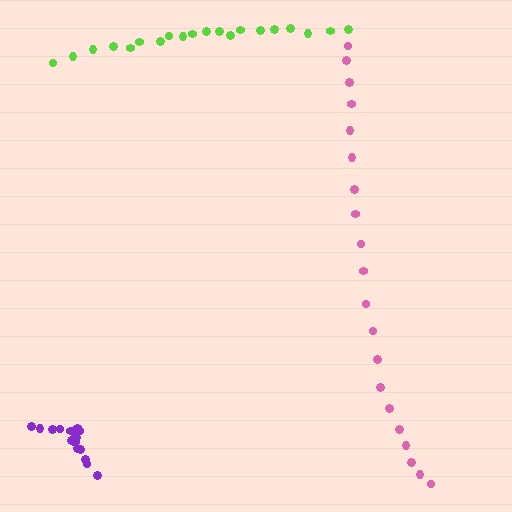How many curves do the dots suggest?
There are 3 distinct paths.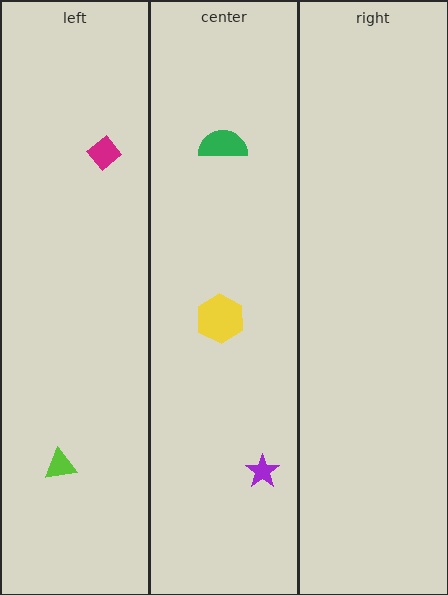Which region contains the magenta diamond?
The left region.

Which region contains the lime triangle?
The left region.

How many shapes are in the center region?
3.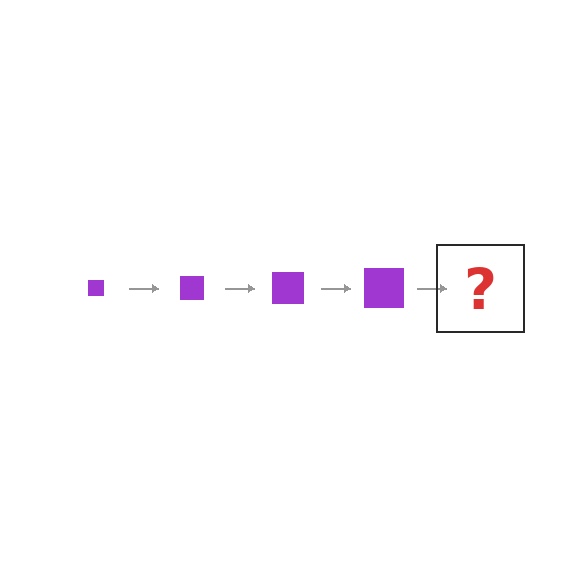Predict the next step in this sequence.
The next step is a purple square, larger than the previous one.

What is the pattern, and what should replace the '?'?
The pattern is that the square gets progressively larger each step. The '?' should be a purple square, larger than the previous one.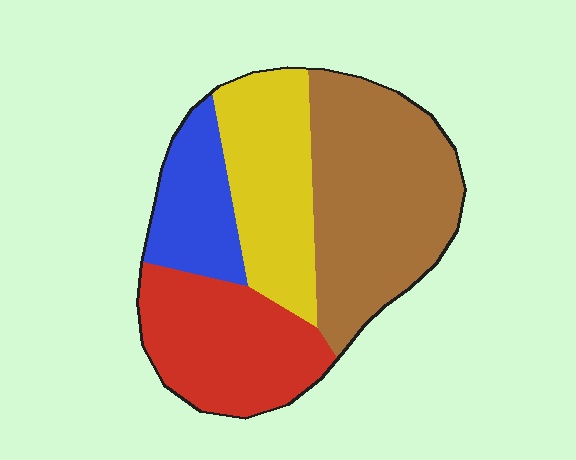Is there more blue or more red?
Red.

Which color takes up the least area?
Blue, at roughly 15%.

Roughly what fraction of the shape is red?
Red takes up about one quarter (1/4) of the shape.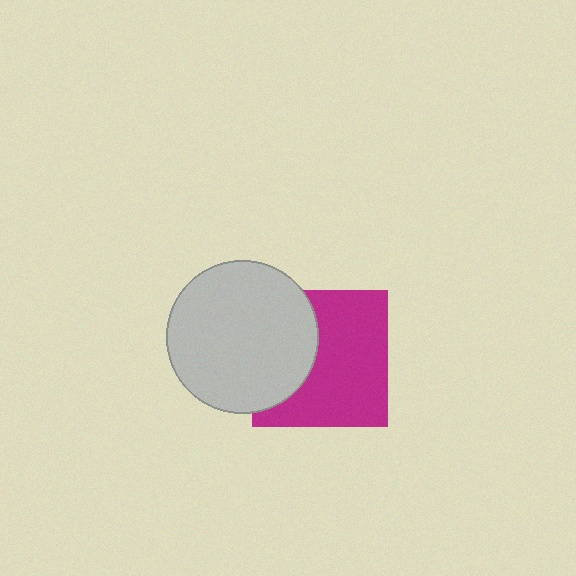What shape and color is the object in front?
The object in front is a light gray circle.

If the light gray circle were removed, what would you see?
You would see the complete magenta square.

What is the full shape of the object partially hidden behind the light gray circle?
The partially hidden object is a magenta square.